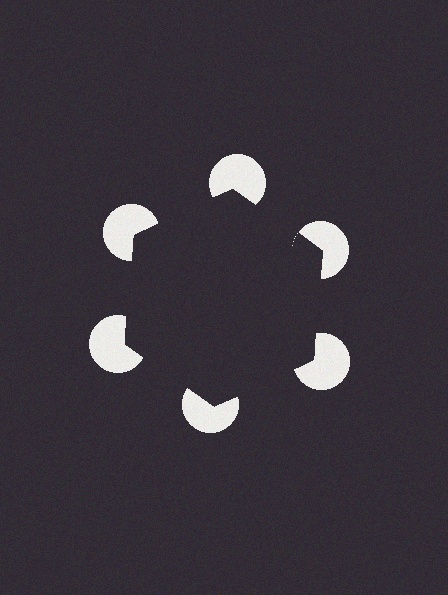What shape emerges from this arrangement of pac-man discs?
An illusory hexagon — its edges are inferred from the aligned wedge cuts in the pac-man discs, not physically drawn.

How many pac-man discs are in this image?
There are 6 — one at each vertex of the illusory hexagon.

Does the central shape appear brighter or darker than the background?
It typically appears slightly darker than the background, even though no actual brightness change is drawn.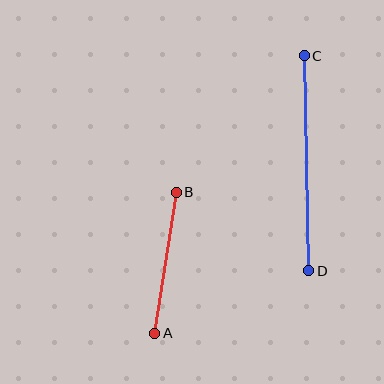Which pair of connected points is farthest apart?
Points C and D are farthest apart.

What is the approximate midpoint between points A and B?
The midpoint is at approximately (165, 263) pixels.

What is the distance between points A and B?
The distance is approximately 142 pixels.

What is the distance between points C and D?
The distance is approximately 215 pixels.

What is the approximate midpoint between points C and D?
The midpoint is at approximately (307, 163) pixels.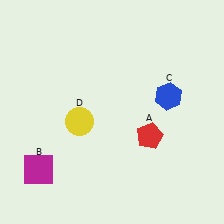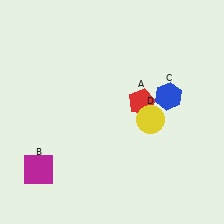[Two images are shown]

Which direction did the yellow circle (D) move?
The yellow circle (D) moved right.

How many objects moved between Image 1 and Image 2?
2 objects moved between the two images.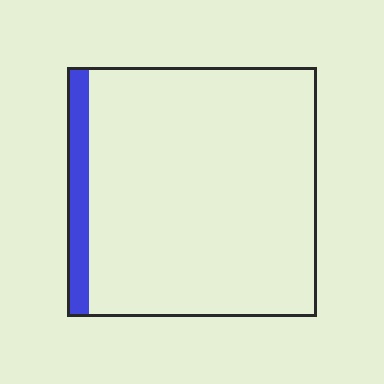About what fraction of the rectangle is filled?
About one tenth (1/10).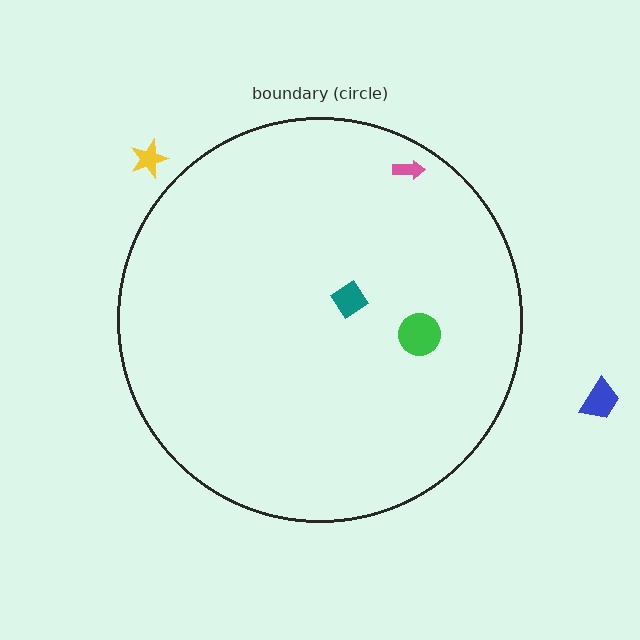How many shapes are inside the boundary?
3 inside, 2 outside.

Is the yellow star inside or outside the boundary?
Outside.